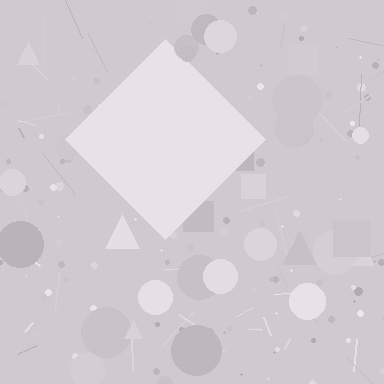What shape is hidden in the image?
A diamond is hidden in the image.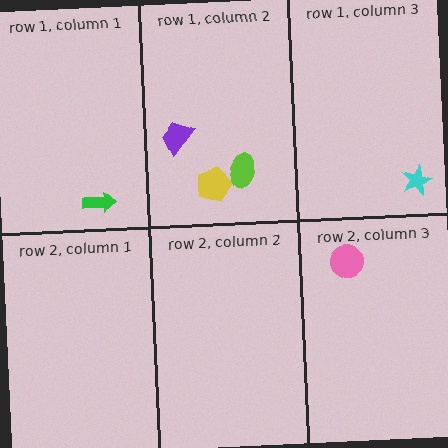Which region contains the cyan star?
The row 1, column 3 region.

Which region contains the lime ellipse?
The row 1, column 2 region.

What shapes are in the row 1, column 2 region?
The yellow pentagon, the purple trapezoid, the lime ellipse.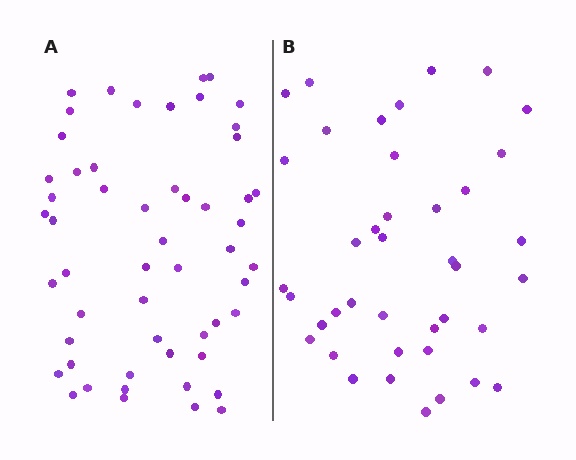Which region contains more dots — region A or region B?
Region A (the left region) has more dots.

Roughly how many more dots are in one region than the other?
Region A has approximately 15 more dots than region B.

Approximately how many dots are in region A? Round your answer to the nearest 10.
About 50 dots. (The exact count is 54, which rounds to 50.)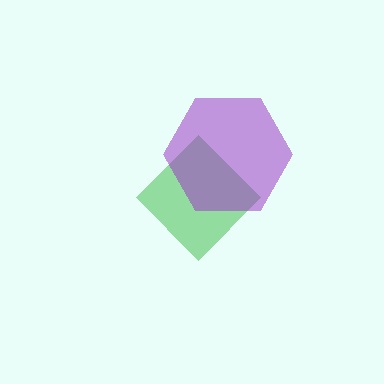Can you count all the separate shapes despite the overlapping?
Yes, there are 2 separate shapes.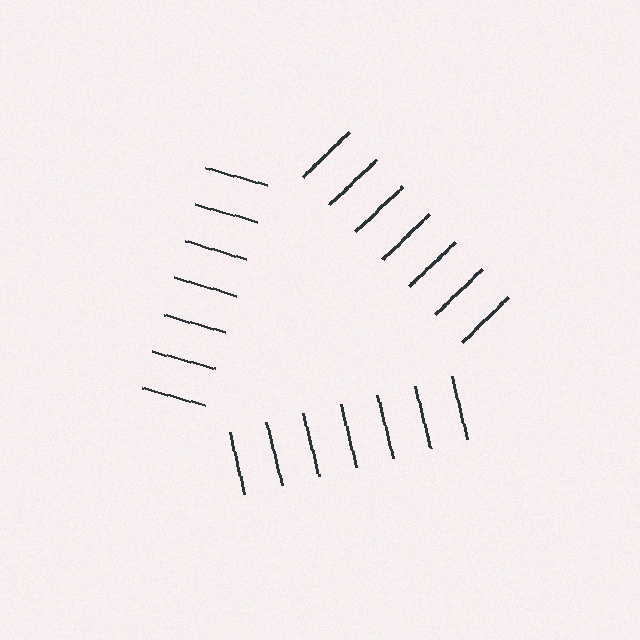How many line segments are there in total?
21 — 7 along each of the 3 edges.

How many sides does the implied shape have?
3 sides — the line-ends trace a triangle.